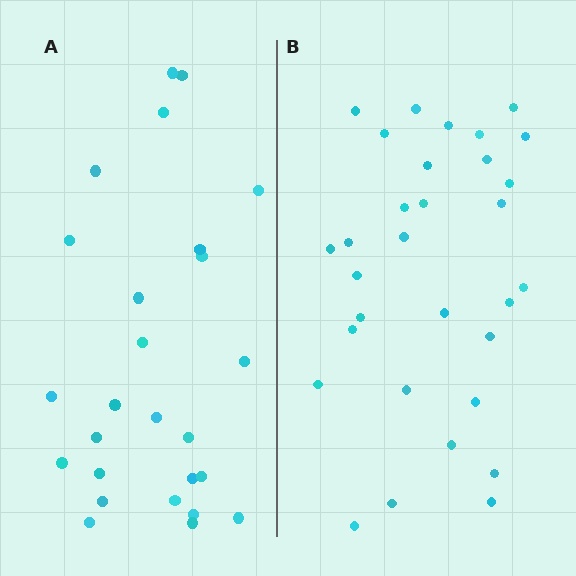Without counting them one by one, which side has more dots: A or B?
Region B (the right region) has more dots.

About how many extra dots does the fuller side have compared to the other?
Region B has about 5 more dots than region A.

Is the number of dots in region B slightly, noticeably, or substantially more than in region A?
Region B has only slightly more — the two regions are fairly close. The ratio is roughly 1.2 to 1.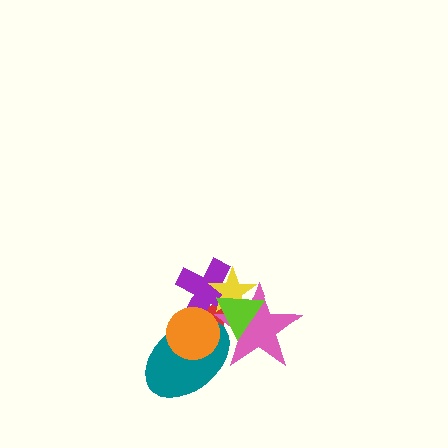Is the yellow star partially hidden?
Yes, it is partially covered by another shape.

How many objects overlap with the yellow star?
4 objects overlap with the yellow star.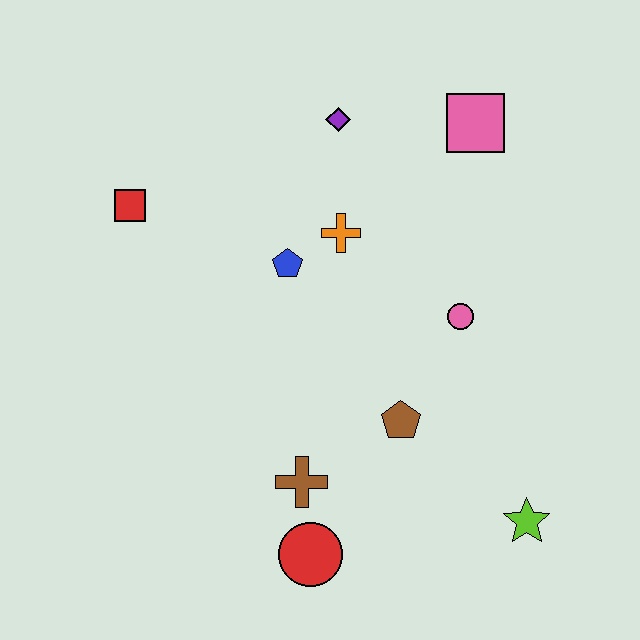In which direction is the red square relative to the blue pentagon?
The red square is to the left of the blue pentagon.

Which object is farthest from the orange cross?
The lime star is farthest from the orange cross.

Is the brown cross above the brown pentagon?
No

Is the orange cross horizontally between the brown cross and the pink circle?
Yes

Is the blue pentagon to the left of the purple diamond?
Yes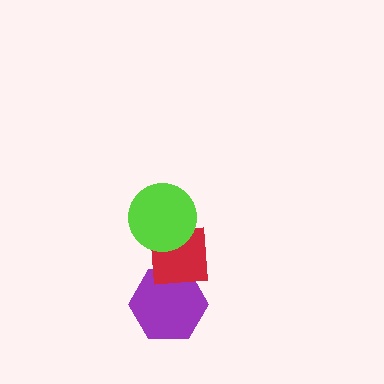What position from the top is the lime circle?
The lime circle is 1st from the top.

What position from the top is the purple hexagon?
The purple hexagon is 3rd from the top.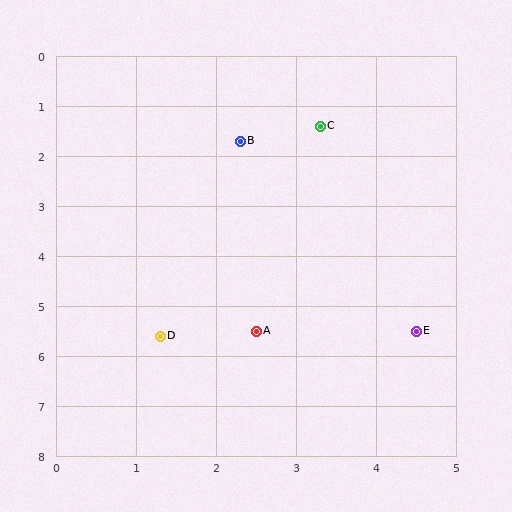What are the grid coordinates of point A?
Point A is at approximately (2.5, 5.5).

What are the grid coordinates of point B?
Point B is at approximately (2.3, 1.7).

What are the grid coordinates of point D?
Point D is at approximately (1.3, 5.6).